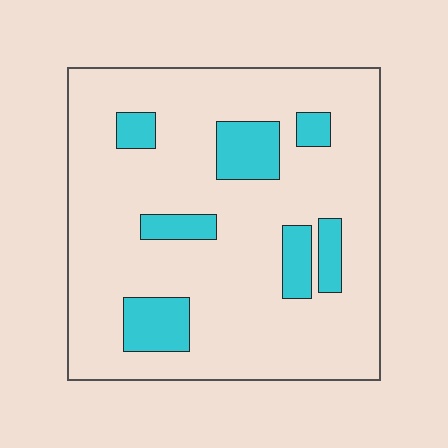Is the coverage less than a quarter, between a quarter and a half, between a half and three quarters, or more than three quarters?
Less than a quarter.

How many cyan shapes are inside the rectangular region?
7.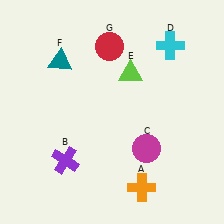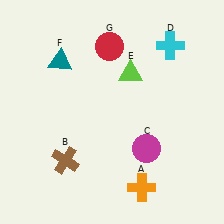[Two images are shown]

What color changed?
The cross (B) changed from purple in Image 1 to brown in Image 2.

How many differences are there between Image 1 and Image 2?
There is 1 difference between the two images.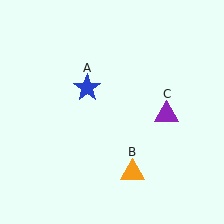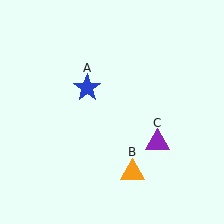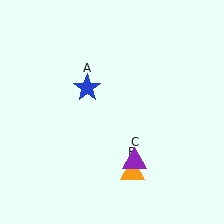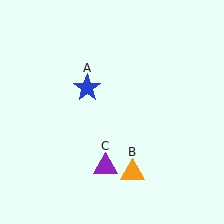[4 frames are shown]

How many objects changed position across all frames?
1 object changed position: purple triangle (object C).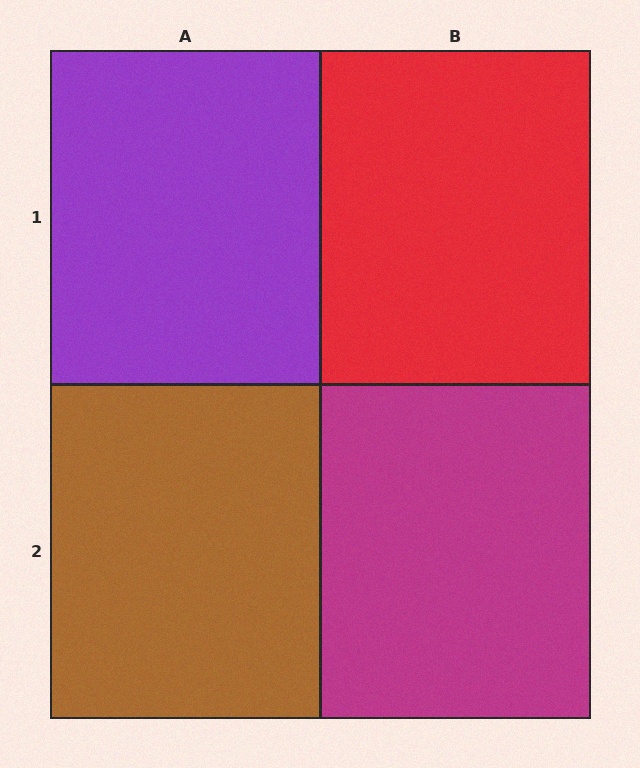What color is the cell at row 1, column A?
Purple.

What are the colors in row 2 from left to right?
Brown, magenta.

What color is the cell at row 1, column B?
Red.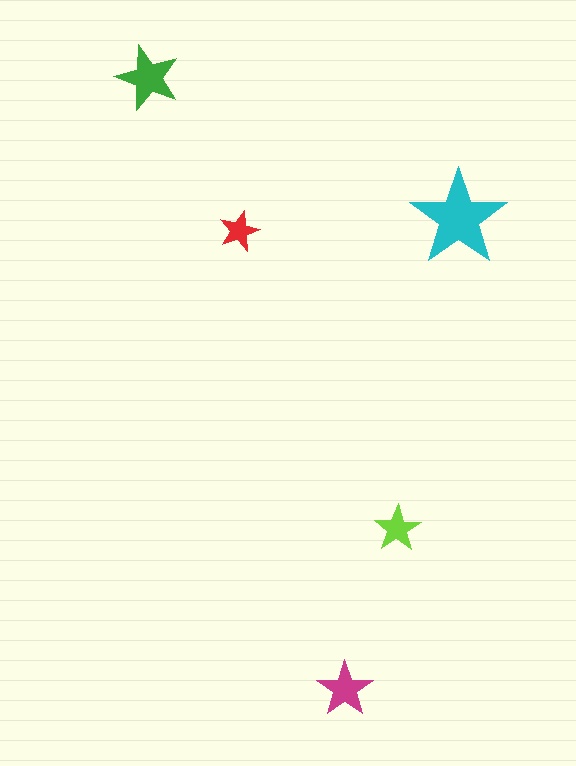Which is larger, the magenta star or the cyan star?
The cyan one.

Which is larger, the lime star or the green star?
The green one.